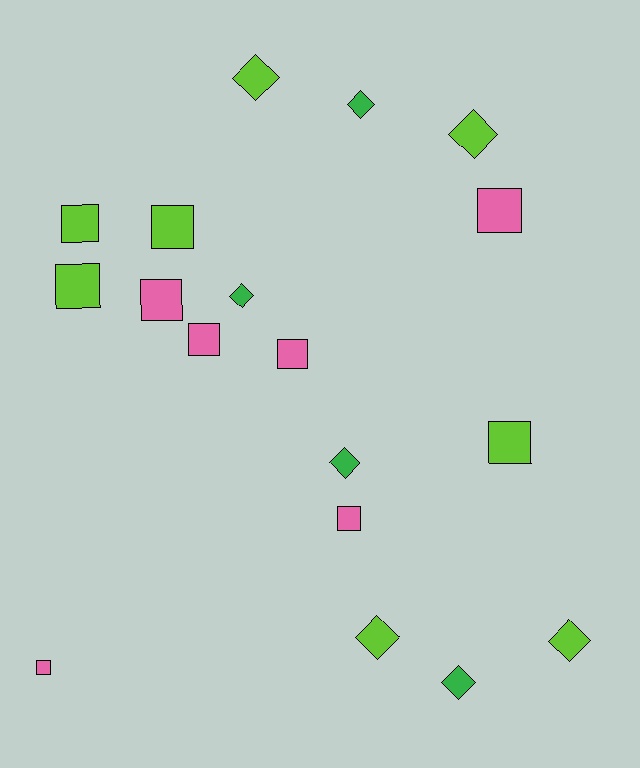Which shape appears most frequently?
Square, with 10 objects.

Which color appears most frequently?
Lime, with 8 objects.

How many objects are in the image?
There are 18 objects.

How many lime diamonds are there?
There are 4 lime diamonds.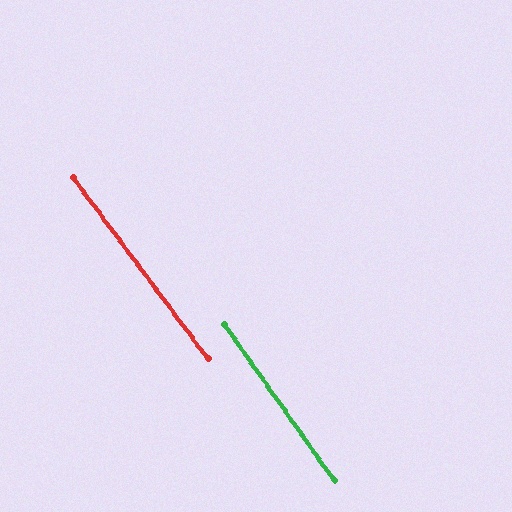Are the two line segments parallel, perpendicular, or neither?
Parallel — their directions differ by only 1.7°.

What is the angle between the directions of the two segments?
Approximately 2 degrees.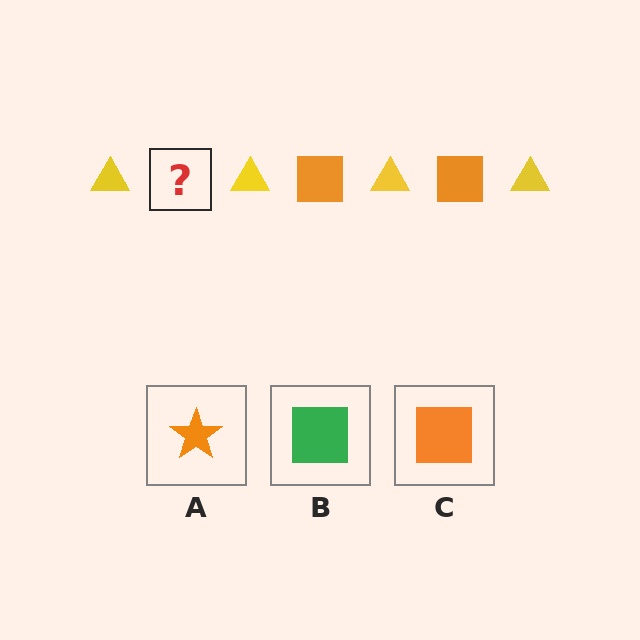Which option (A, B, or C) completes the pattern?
C.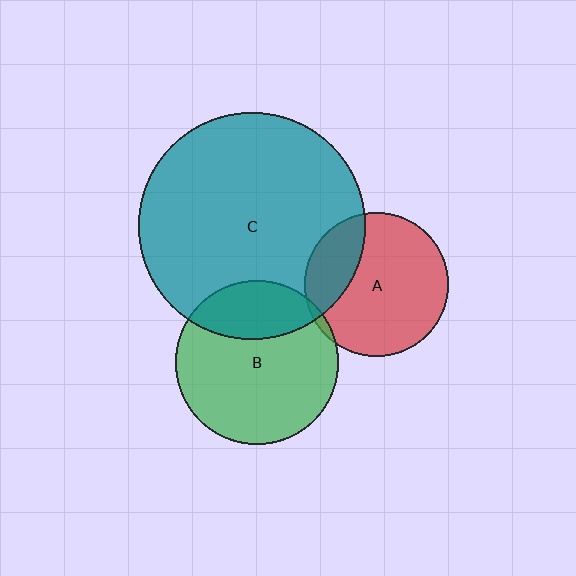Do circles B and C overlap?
Yes.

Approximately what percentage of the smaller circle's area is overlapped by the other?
Approximately 25%.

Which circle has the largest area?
Circle C (teal).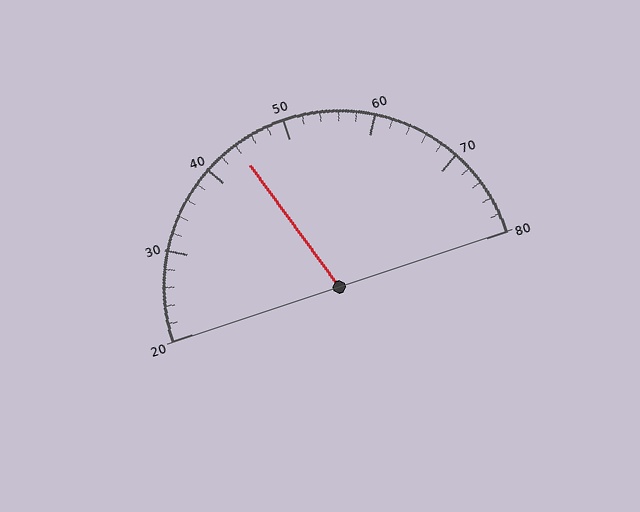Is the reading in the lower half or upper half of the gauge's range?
The reading is in the lower half of the range (20 to 80).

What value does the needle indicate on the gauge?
The needle indicates approximately 44.